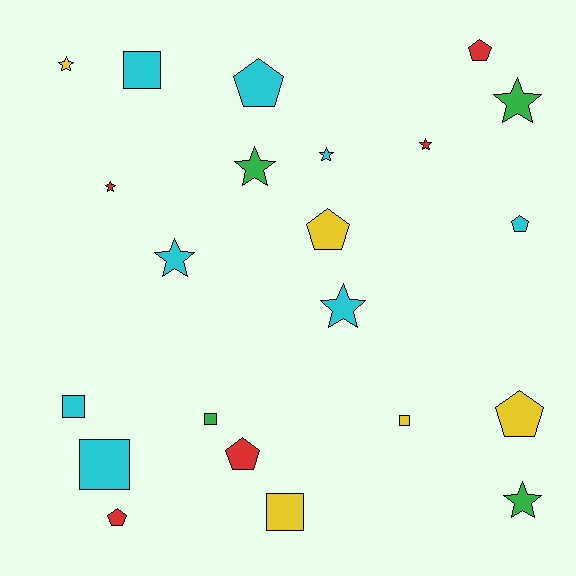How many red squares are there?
There are no red squares.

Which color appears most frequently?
Cyan, with 8 objects.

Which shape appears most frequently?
Star, with 9 objects.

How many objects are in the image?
There are 22 objects.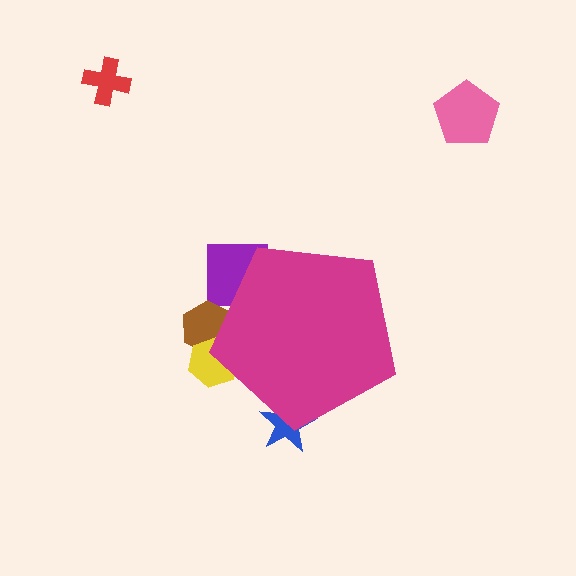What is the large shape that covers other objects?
A magenta pentagon.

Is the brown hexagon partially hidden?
Yes, the brown hexagon is partially hidden behind the magenta pentagon.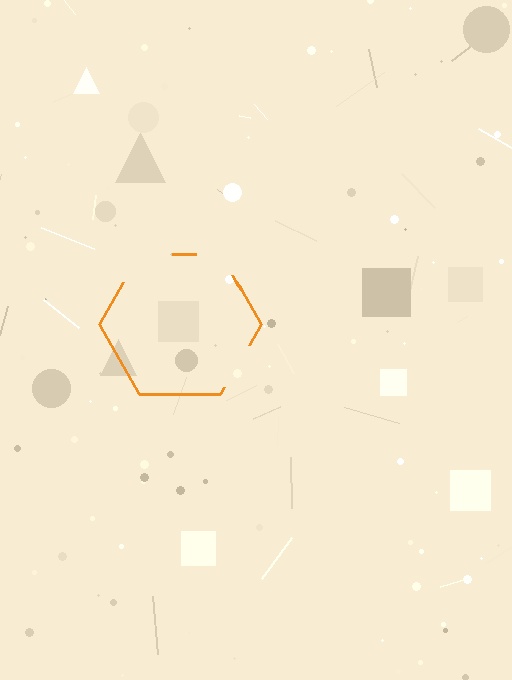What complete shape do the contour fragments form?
The contour fragments form a hexagon.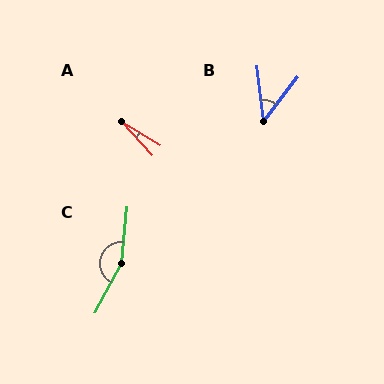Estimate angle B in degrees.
Approximately 44 degrees.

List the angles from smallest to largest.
A (16°), B (44°), C (157°).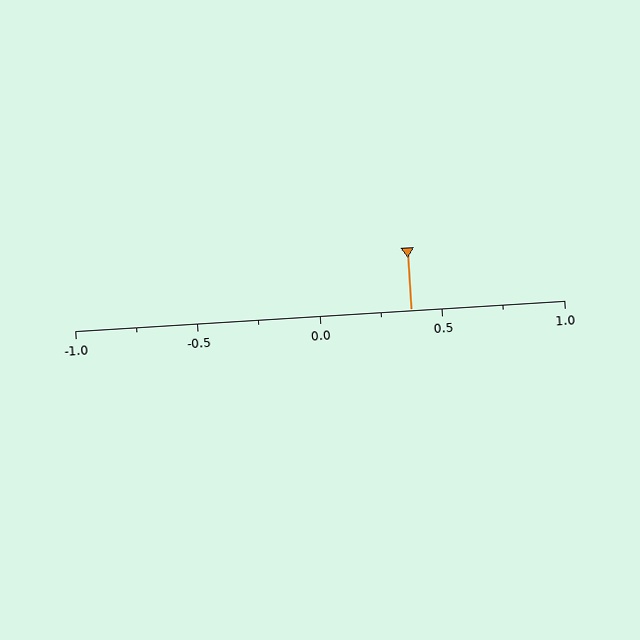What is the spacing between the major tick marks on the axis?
The major ticks are spaced 0.5 apart.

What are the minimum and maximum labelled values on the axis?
The axis runs from -1.0 to 1.0.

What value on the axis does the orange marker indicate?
The marker indicates approximately 0.38.